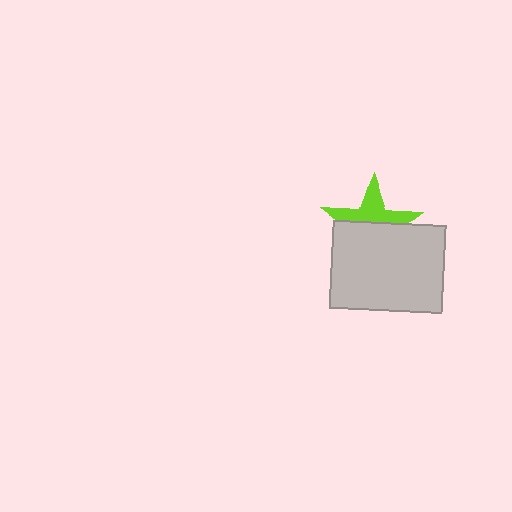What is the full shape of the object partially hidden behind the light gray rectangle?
The partially hidden object is a lime star.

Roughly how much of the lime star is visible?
A small part of it is visible (roughly 45%).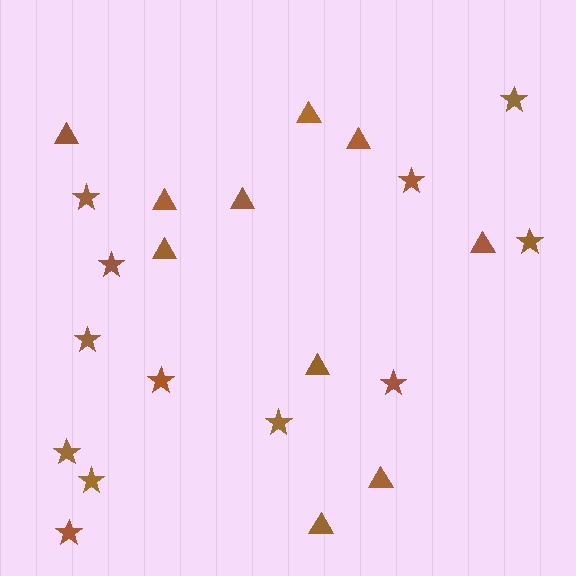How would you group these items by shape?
There are 2 groups: one group of triangles (10) and one group of stars (12).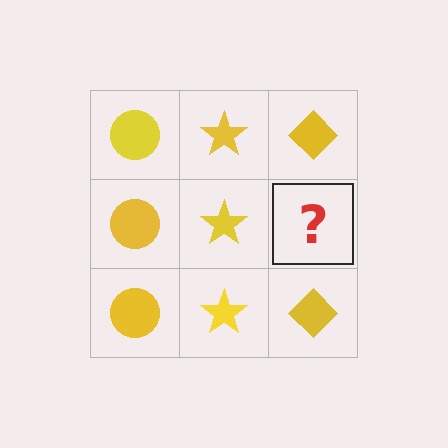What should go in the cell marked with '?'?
The missing cell should contain a yellow diamond.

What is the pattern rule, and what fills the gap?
The rule is that each column has a consistent shape. The gap should be filled with a yellow diamond.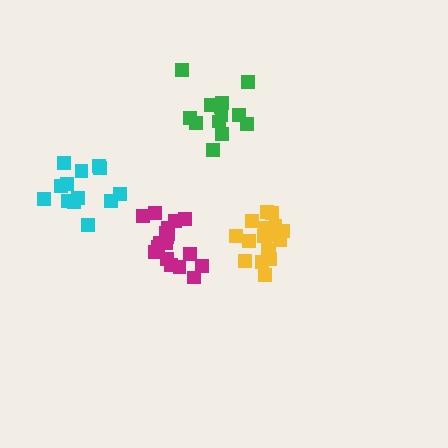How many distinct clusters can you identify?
There are 4 distinct clusters.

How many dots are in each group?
Group 1: 13 dots, Group 2: 13 dots, Group 3: 18 dots, Group 4: 18 dots (62 total).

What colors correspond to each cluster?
The clusters are colored: green, cyan, yellow, magenta.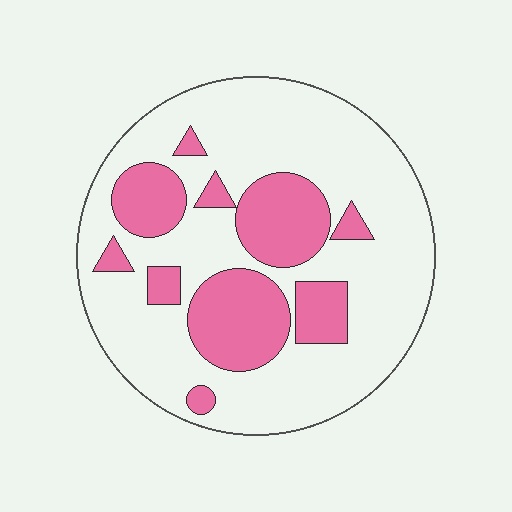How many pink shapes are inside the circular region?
10.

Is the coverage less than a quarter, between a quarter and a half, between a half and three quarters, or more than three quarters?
Between a quarter and a half.